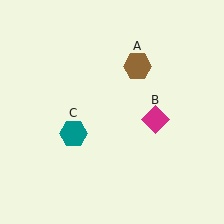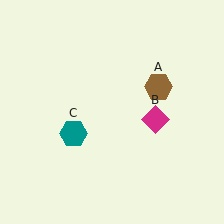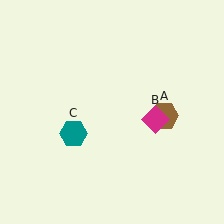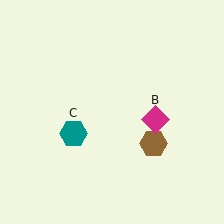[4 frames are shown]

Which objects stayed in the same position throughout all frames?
Magenta diamond (object B) and teal hexagon (object C) remained stationary.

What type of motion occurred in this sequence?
The brown hexagon (object A) rotated clockwise around the center of the scene.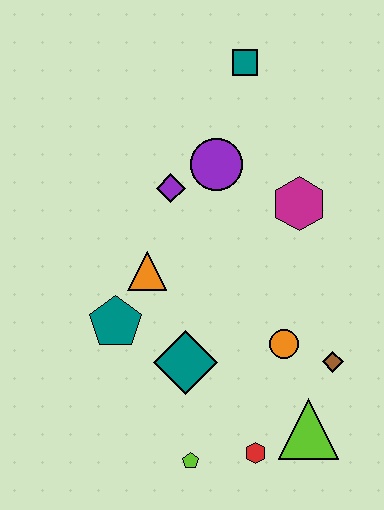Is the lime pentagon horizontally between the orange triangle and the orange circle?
Yes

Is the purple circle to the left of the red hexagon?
Yes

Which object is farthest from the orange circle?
The teal square is farthest from the orange circle.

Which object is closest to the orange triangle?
The teal pentagon is closest to the orange triangle.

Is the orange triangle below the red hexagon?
No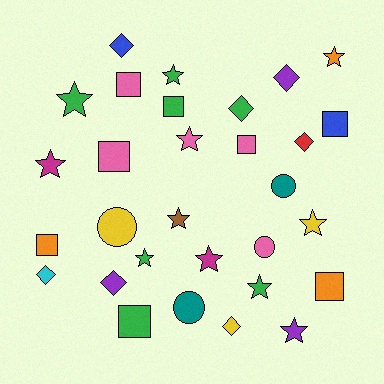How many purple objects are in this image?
There are 3 purple objects.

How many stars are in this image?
There are 11 stars.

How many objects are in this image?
There are 30 objects.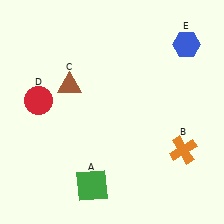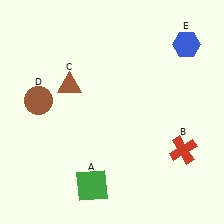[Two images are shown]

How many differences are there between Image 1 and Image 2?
There are 2 differences between the two images.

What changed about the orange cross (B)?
In Image 1, B is orange. In Image 2, it changed to red.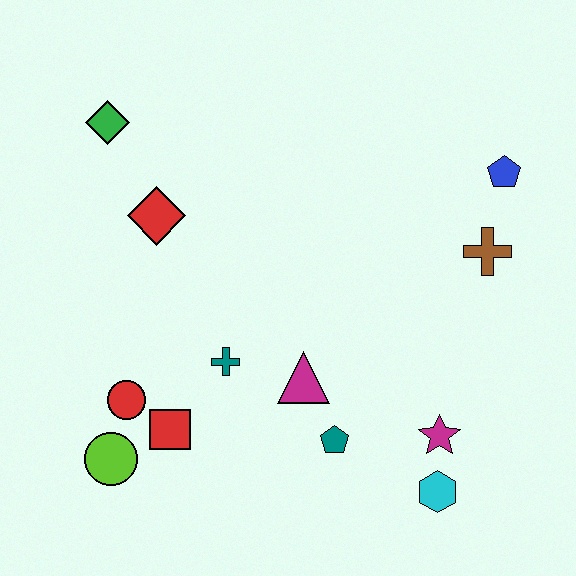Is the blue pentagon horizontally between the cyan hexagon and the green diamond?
No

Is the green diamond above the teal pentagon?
Yes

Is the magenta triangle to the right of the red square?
Yes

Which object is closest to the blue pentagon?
The brown cross is closest to the blue pentagon.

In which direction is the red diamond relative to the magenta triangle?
The red diamond is above the magenta triangle.